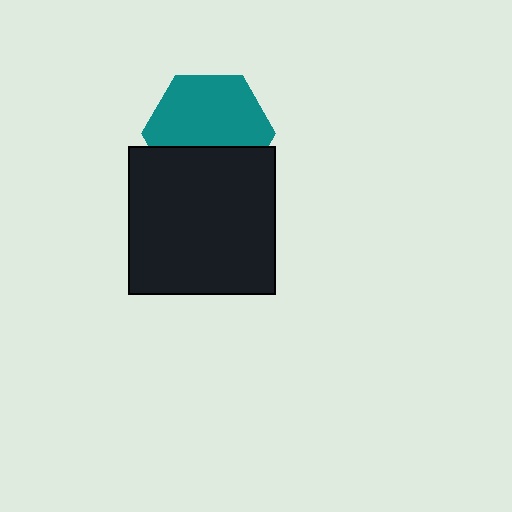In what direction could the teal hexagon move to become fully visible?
The teal hexagon could move up. That would shift it out from behind the black square entirely.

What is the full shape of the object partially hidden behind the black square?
The partially hidden object is a teal hexagon.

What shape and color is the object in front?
The object in front is a black square.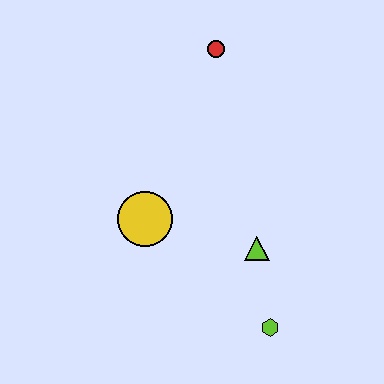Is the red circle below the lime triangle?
No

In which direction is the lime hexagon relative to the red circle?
The lime hexagon is below the red circle.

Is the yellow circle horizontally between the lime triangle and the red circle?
No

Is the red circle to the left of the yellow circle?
No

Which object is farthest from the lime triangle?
The red circle is farthest from the lime triangle.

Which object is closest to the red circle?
The yellow circle is closest to the red circle.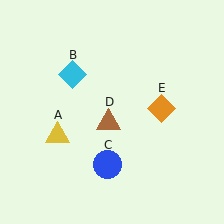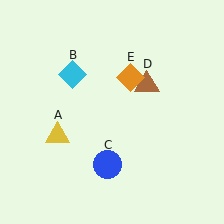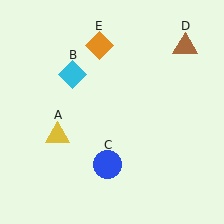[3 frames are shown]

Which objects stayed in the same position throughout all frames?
Yellow triangle (object A) and cyan diamond (object B) and blue circle (object C) remained stationary.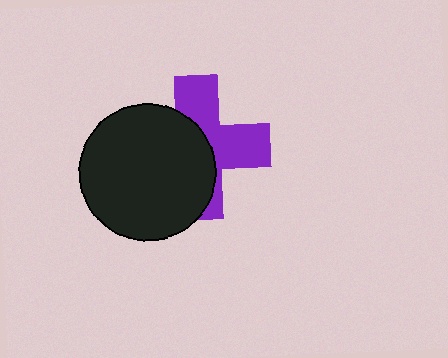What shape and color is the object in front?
The object in front is a black circle.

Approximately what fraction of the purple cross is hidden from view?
Roughly 52% of the purple cross is hidden behind the black circle.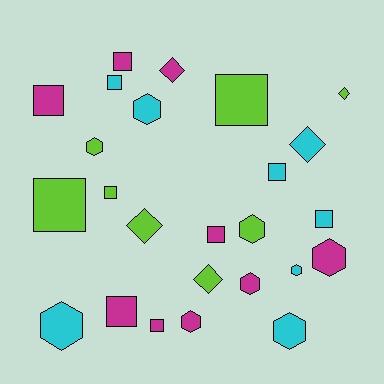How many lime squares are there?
There are 3 lime squares.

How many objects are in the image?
There are 25 objects.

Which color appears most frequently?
Magenta, with 9 objects.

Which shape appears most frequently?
Square, with 11 objects.